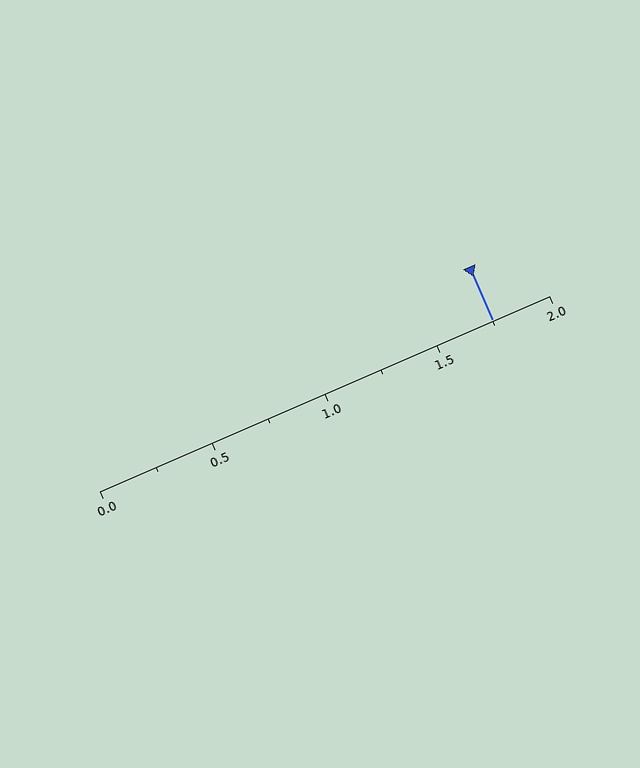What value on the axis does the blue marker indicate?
The marker indicates approximately 1.75.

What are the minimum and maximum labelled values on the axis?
The axis runs from 0.0 to 2.0.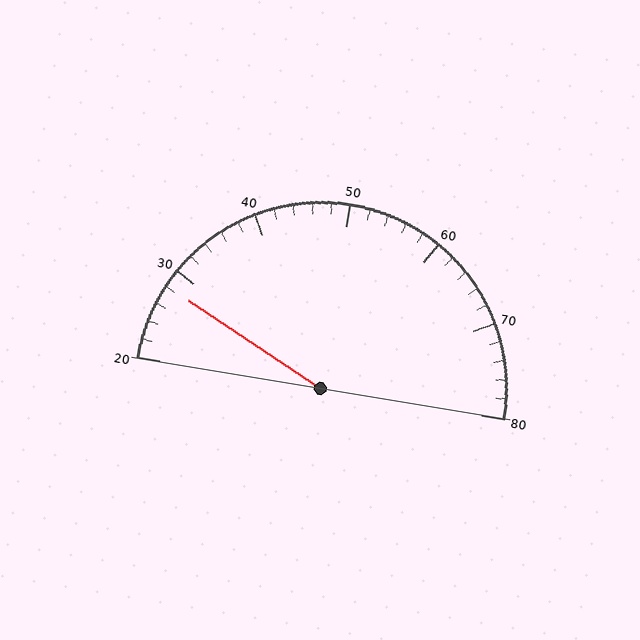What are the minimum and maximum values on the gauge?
The gauge ranges from 20 to 80.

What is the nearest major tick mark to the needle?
The nearest major tick mark is 30.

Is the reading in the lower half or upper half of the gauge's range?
The reading is in the lower half of the range (20 to 80).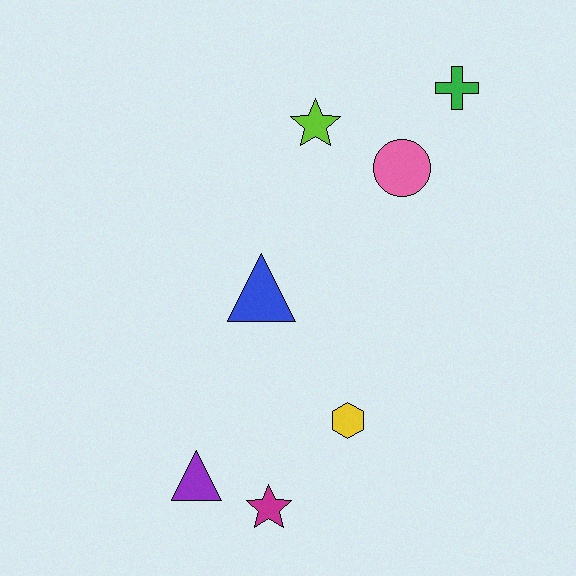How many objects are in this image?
There are 7 objects.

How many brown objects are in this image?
There are no brown objects.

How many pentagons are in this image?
There are no pentagons.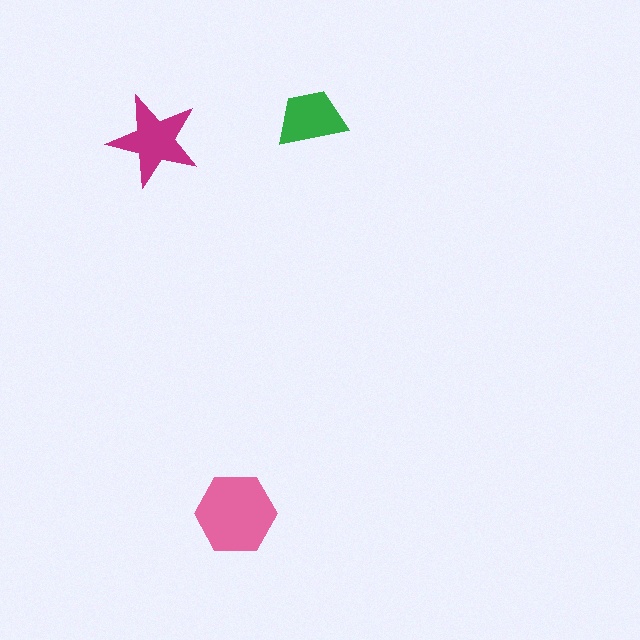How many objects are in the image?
There are 3 objects in the image.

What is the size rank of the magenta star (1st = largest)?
2nd.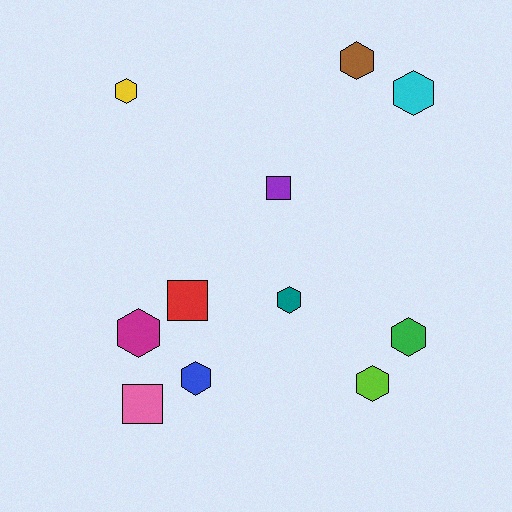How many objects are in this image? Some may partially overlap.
There are 11 objects.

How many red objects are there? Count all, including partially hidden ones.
There is 1 red object.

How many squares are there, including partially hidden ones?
There are 3 squares.